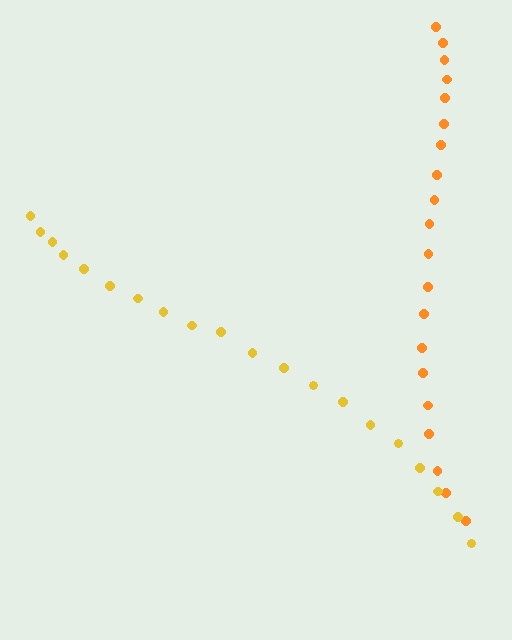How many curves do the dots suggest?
There are 2 distinct paths.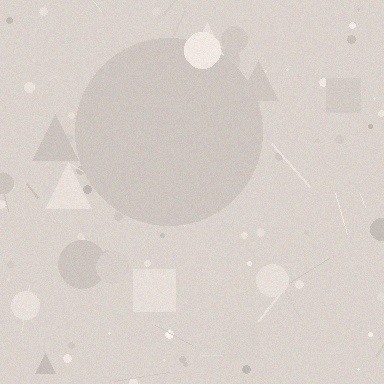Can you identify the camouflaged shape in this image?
The camouflaged shape is a circle.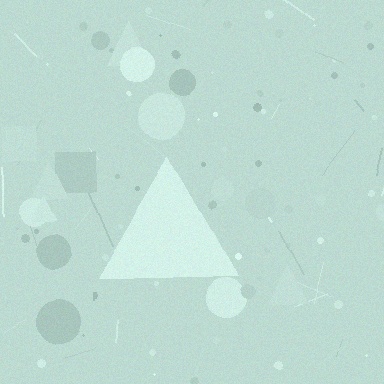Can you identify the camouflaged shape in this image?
The camouflaged shape is a triangle.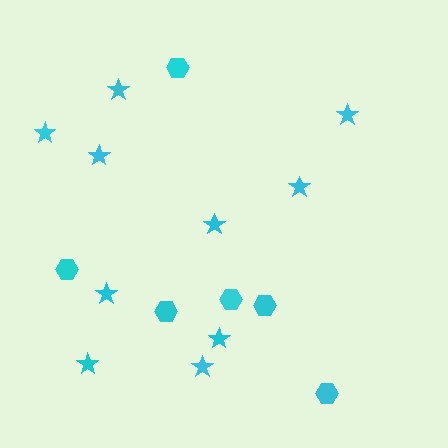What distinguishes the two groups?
There are 2 groups: one group of hexagons (6) and one group of stars (10).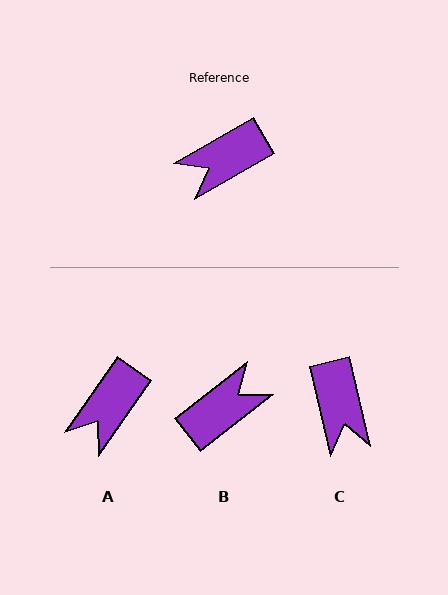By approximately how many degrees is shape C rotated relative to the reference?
Approximately 73 degrees counter-clockwise.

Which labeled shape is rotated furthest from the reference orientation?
B, about 172 degrees away.